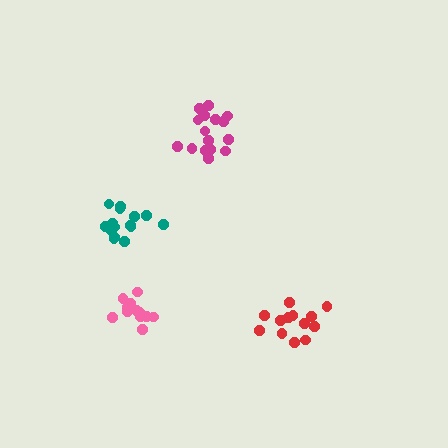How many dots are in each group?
Group 1: 18 dots, Group 2: 16 dots, Group 3: 13 dots, Group 4: 15 dots (62 total).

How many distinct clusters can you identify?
There are 4 distinct clusters.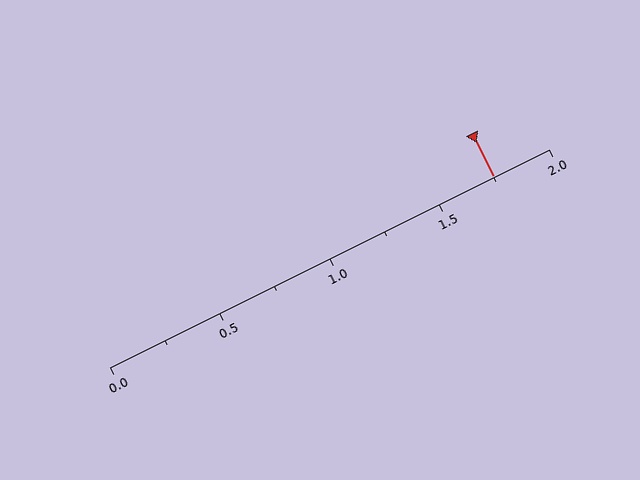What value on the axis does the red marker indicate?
The marker indicates approximately 1.75.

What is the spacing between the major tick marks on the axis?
The major ticks are spaced 0.5 apart.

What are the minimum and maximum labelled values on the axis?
The axis runs from 0.0 to 2.0.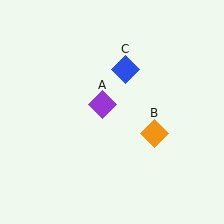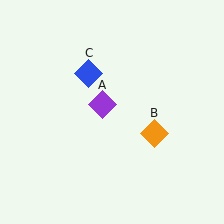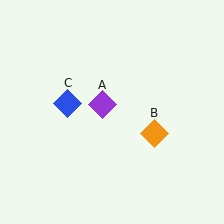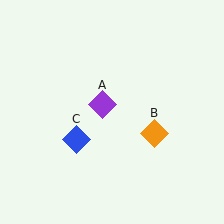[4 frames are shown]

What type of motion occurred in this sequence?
The blue diamond (object C) rotated counterclockwise around the center of the scene.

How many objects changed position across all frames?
1 object changed position: blue diamond (object C).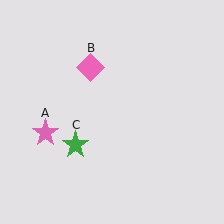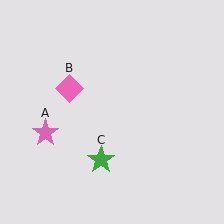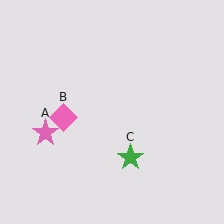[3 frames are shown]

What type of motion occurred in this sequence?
The pink diamond (object B), green star (object C) rotated counterclockwise around the center of the scene.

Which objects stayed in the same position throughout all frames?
Pink star (object A) remained stationary.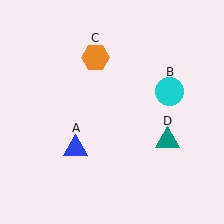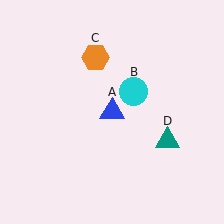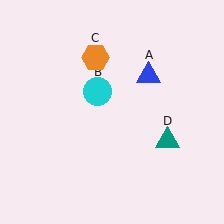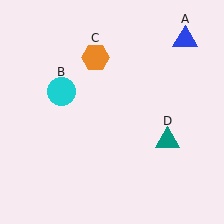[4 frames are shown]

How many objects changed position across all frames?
2 objects changed position: blue triangle (object A), cyan circle (object B).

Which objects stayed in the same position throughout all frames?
Orange hexagon (object C) and teal triangle (object D) remained stationary.